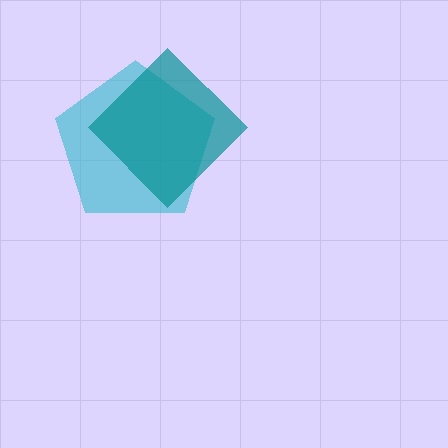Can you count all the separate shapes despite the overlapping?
Yes, there are 2 separate shapes.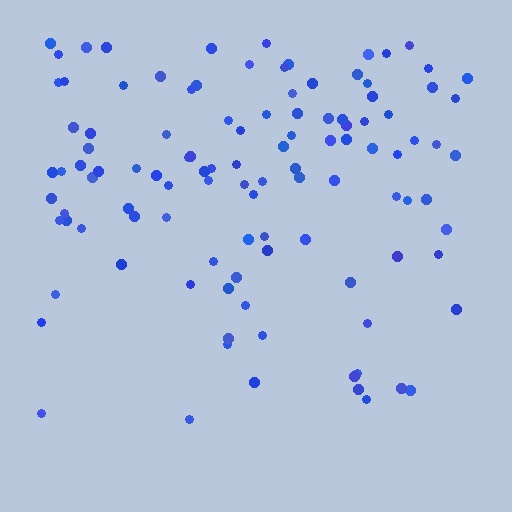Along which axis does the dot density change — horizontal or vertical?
Vertical.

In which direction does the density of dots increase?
From bottom to top, with the top side densest.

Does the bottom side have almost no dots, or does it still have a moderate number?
Still a moderate number, just noticeably fewer than the top.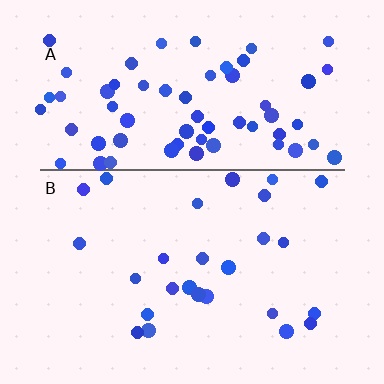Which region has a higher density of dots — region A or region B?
A (the top).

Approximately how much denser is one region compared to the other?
Approximately 2.6× — region A over region B.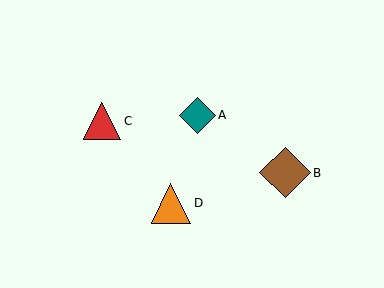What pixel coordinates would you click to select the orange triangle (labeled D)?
Click at (171, 203) to select the orange triangle D.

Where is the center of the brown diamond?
The center of the brown diamond is at (285, 173).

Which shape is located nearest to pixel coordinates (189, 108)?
The teal diamond (labeled A) at (197, 115) is nearest to that location.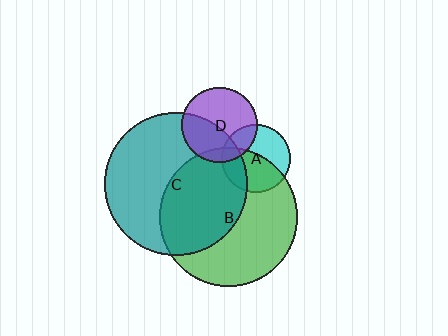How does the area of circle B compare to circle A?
Approximately 4.0 times.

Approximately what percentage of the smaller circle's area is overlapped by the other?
Approximately 20%.